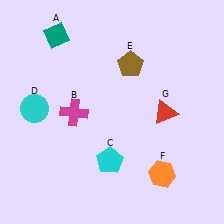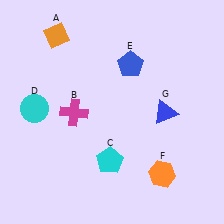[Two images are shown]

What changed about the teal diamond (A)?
In Image 1, A is teal. In Image 2, it changed to orange.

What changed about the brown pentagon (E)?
In Image 1, E is brown. In Image 2, it changed to blue.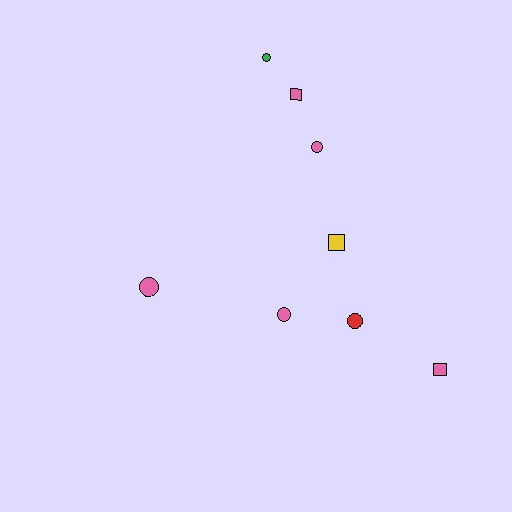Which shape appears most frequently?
Circle, with 5 objects.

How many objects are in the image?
There are 8 objects.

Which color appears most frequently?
Pink, with 5 objects.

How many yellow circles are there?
There are no yellow circles.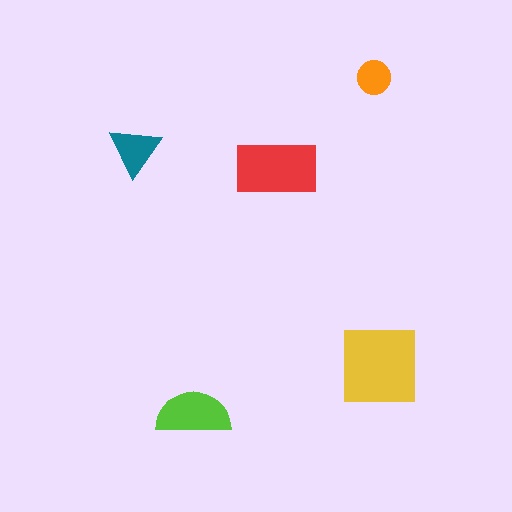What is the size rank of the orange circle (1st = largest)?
5th.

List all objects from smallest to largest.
The orange circle, the teal triangle, the lime semicircle, the red rectangle, the yellow square.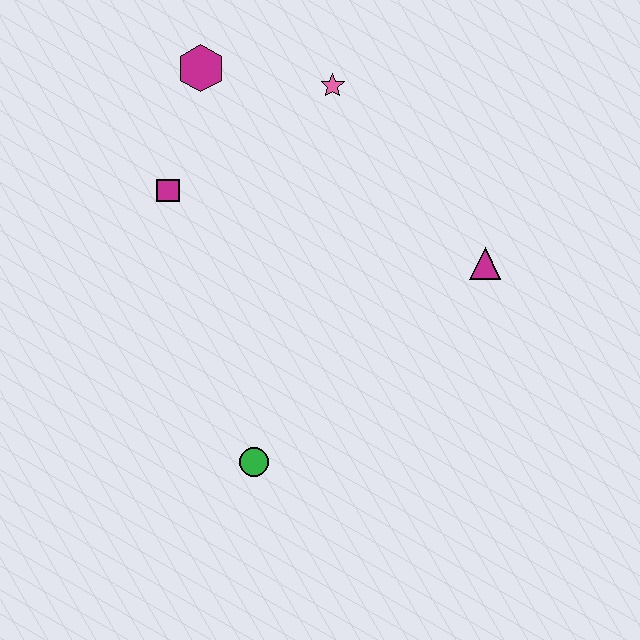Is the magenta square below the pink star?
Yes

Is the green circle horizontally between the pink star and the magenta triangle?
No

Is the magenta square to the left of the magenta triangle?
Yes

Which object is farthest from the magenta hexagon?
The green circle is farthest from the magenta hexagon.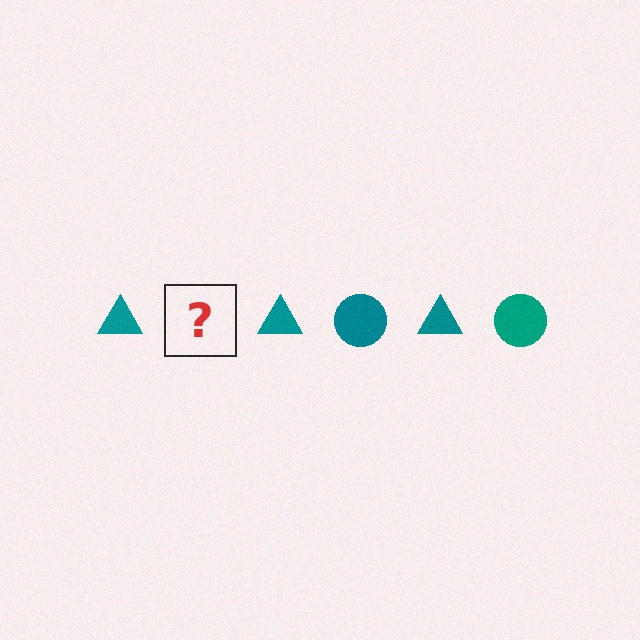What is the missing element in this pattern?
The missing element is a teal circle.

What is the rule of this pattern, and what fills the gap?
The rule is that the pattern cycles through triangle, circle shapes in teal. The gap should be filled with a teal circle.